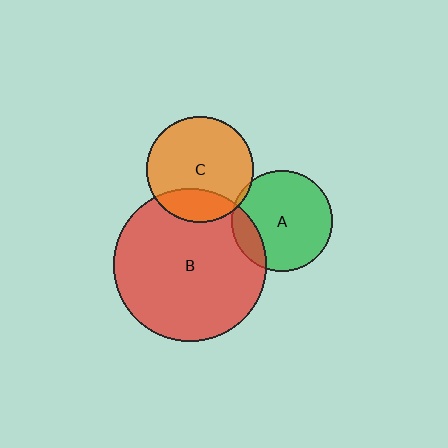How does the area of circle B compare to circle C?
Approximately 2.1 times.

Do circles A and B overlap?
Yes.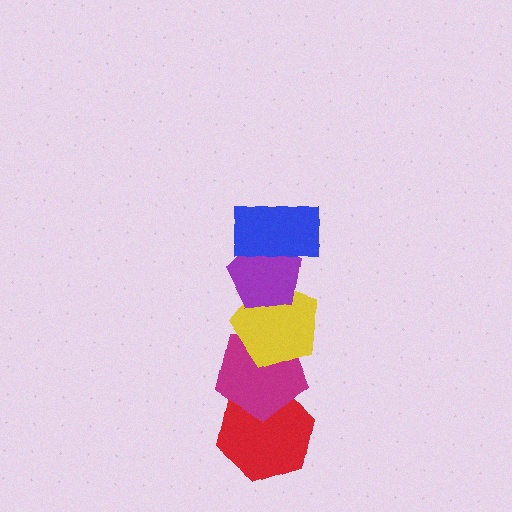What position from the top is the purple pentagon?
The purple pentagon is 2nd from the top.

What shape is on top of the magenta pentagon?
The yellow pentagon is on top of the magenta pentagon.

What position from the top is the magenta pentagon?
The magenta pentagon is 4th from the top.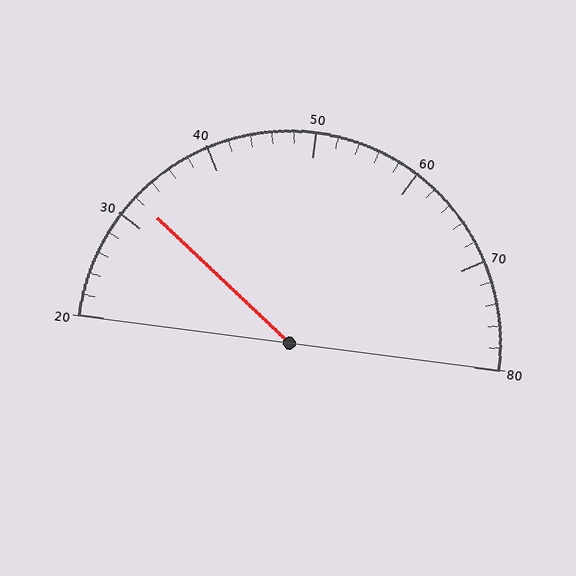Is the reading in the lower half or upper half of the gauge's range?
The reading is in the lower half of the range (20 to 80).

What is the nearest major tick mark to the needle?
The nearest major tick mark is 30.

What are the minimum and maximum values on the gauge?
The gauge ranges from 20 to 80.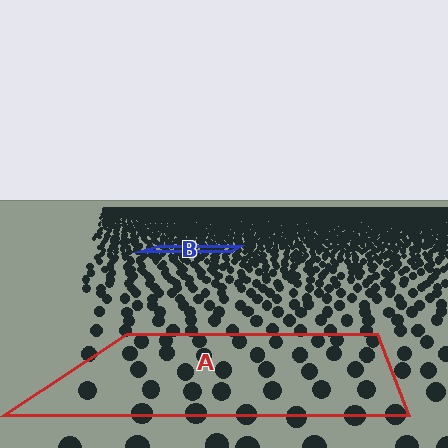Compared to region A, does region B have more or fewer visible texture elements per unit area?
Region B has more texture elements per unit area — they are packed more densely because it is farther away.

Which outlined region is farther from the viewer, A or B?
Region B is farther from the viewer — the texture elements inside it appear smaller and more densely packed.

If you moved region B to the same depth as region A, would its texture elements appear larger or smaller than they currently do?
They would appear larger. At a closer depth, the same texture elements are projected at a bigger on-screen size.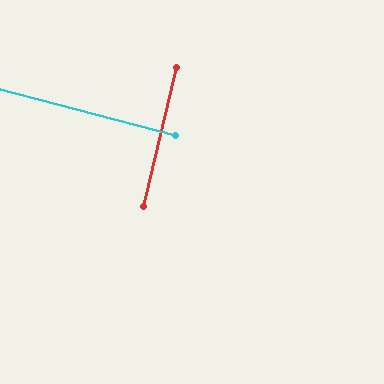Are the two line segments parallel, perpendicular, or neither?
Perpendicular — they meet at approximately 89°.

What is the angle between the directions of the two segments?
Approximately 89 degrees.